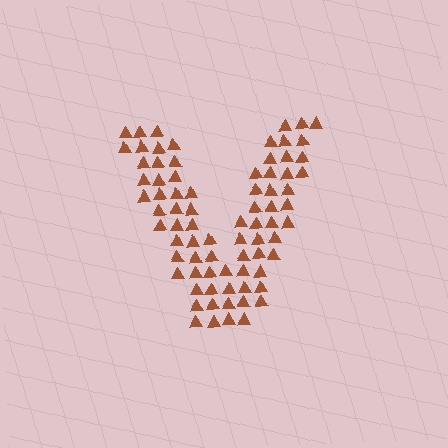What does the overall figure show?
The overall figure shows the letter V.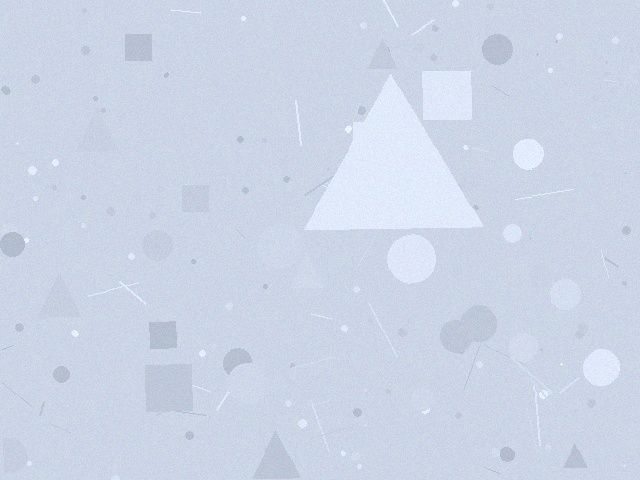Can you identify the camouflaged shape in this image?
The camouflaged shape is a triangle.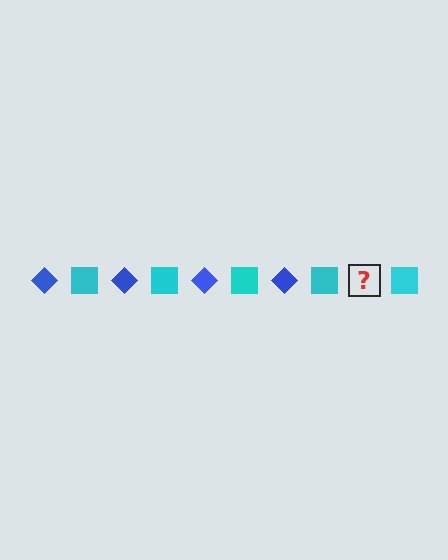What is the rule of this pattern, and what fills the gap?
The rule is that the pattern alternates between blue diamond and cyan square. The gap should be filled with a blue diamond.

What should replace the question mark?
The question mark should be replaced with a blue diamond.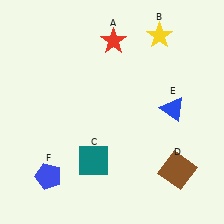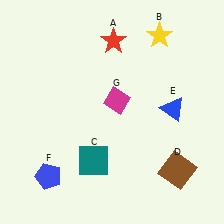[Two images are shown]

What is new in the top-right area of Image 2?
A magenta diamond (G) was added in the top-right area of Image 2.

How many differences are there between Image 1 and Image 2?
There is 1 difference between the two images.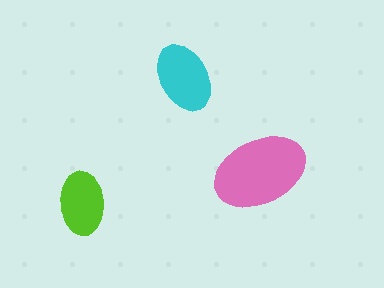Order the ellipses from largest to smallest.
the pink one, the cyan one, the lime one.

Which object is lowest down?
The lime ellipse is bottommost.